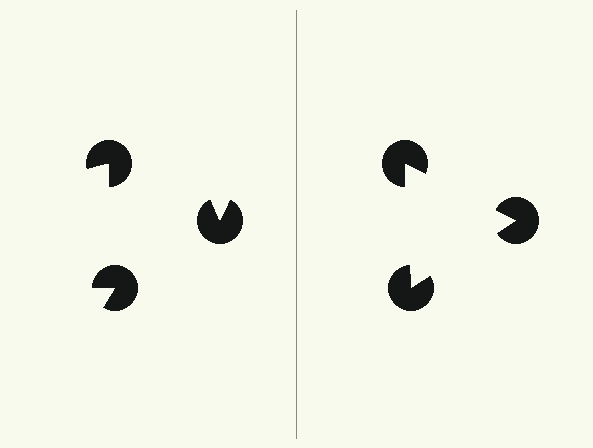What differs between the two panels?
The pac-man discs are positioned identically on both sides; only the wedge orientations differ. On the right they align to a triangle; on the left they are misaligned.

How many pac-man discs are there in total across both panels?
6 — 3 on each side.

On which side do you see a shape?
An illusory triangle appears on the right side. On the left side the wedge cuts are rotated, so no coherent shape forms.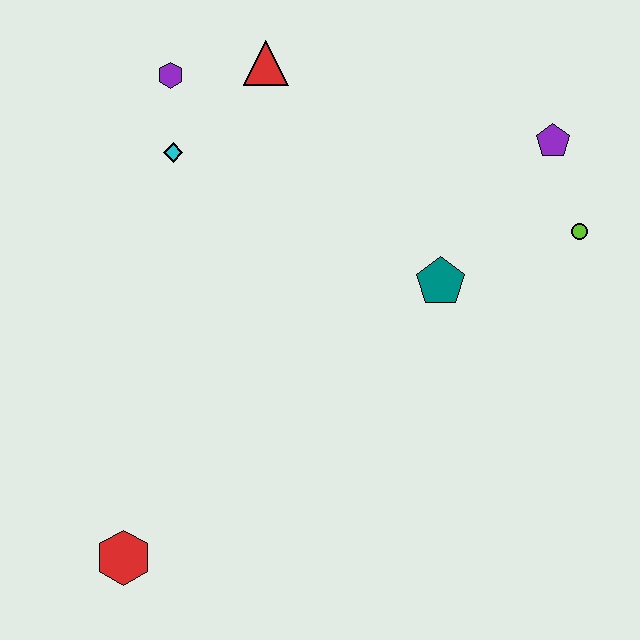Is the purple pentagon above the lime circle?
Yes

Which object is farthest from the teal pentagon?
The red hexagon is farthest from the teal pentagon.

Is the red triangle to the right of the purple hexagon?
Yes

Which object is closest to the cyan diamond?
The purple hexagon is closest to the cyan diamond.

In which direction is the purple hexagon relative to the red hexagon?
The purple hexagon is above the red hexagon.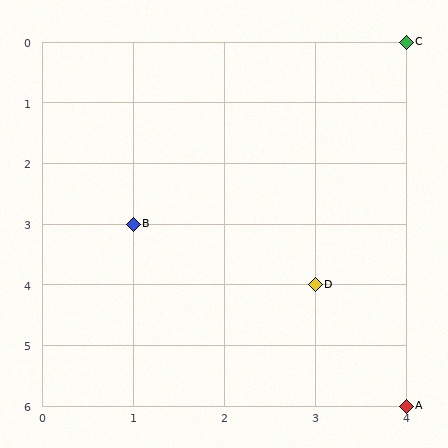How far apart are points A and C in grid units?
Points A and C are 6 rows apart.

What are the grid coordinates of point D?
Point D is at grid coordinates (3, 4).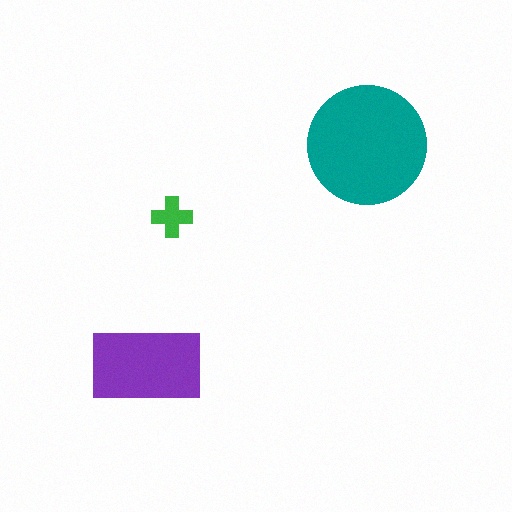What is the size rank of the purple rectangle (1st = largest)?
2nd.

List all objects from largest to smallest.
The teal circle, the purple rectangle, the green cross.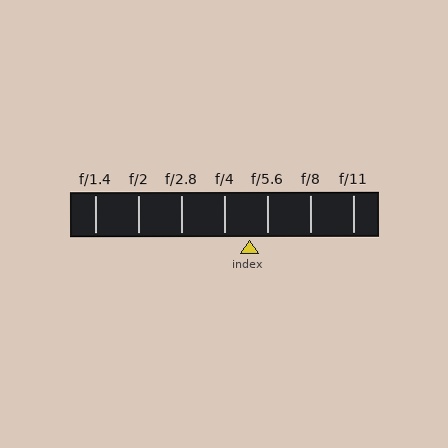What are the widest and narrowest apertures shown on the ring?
The widest aperture shown is f/1.4 and the narrowest is f/11.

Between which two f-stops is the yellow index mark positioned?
The index mark is between f/4 and f/5.6.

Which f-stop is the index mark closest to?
The index mark is closest to f/5.6.